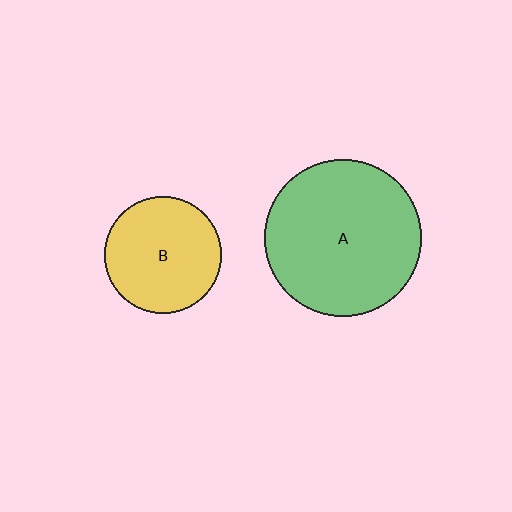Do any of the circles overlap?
No, none of the circles overlap.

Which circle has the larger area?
Circle A (green).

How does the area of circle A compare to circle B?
Approximately 1.8 times.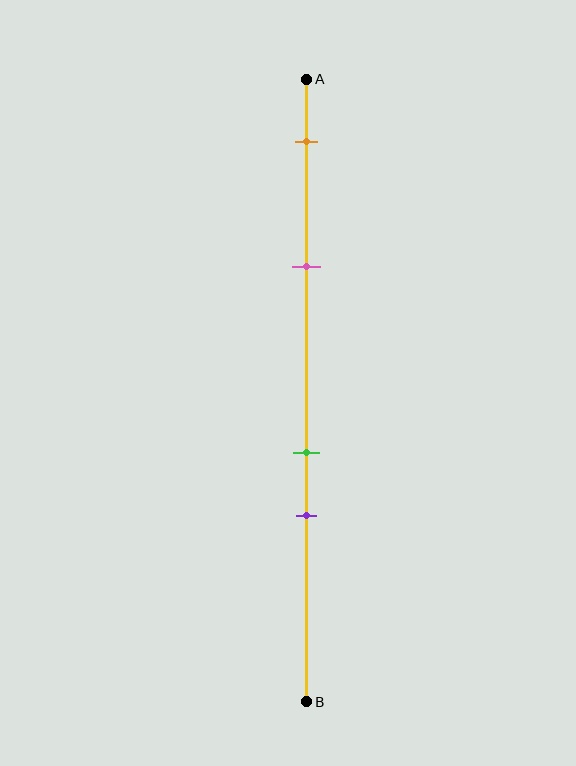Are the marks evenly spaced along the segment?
No, the marks are not evenly spaced.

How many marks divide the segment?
There are 4 marks dividing the segment.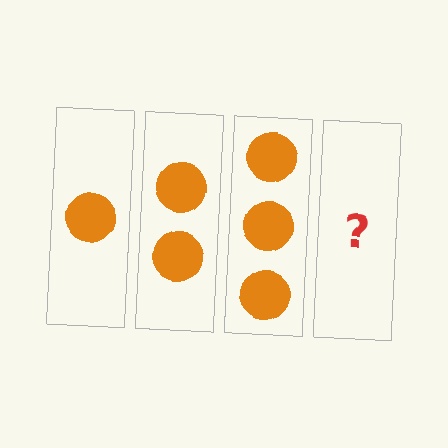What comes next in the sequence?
The next element should be 4 circles.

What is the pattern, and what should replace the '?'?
The pattern is that each step adds one more circle. The '?' should be 4 circles.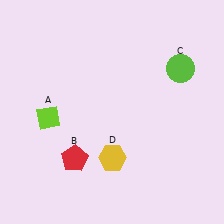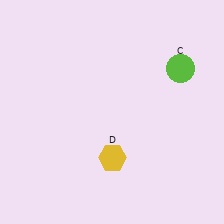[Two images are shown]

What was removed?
The red pentagon (B), the lime diamond (A) were removed in Image 2.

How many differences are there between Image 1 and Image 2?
There are 2 differences between the two images.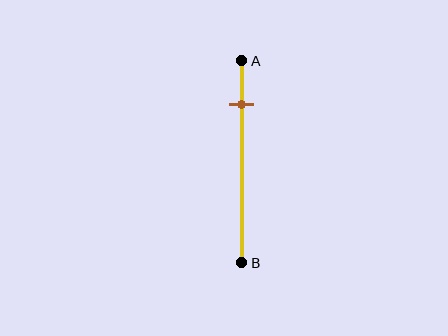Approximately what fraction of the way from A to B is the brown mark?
The brown mark is approximately 20% of the way from A to B.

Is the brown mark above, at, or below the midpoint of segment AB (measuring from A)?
The brown mark is above the midpoint of segment AB.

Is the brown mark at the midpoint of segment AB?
No, the mark is at about 20% from A, not at the 50% midpoint.